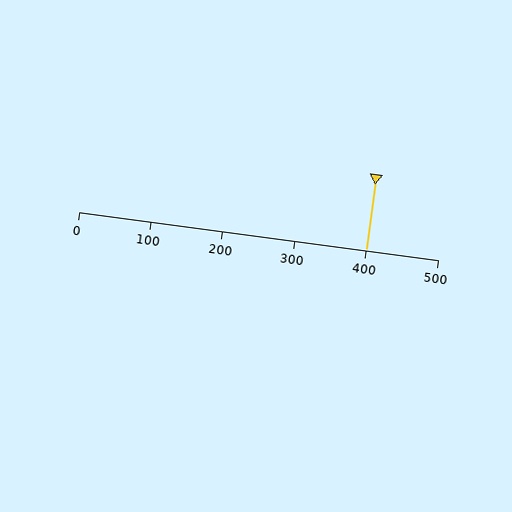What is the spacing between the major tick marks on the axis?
The major ticks are spaced 100 apart.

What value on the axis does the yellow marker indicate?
The marker indicates approximately 400.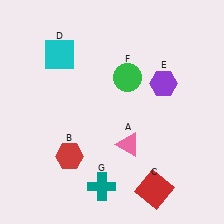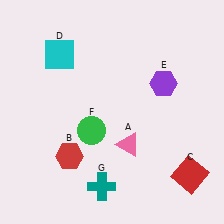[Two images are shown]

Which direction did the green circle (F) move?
The green circle (F) moved down.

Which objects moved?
The objects that moved are: the red square (C), the green circle (F).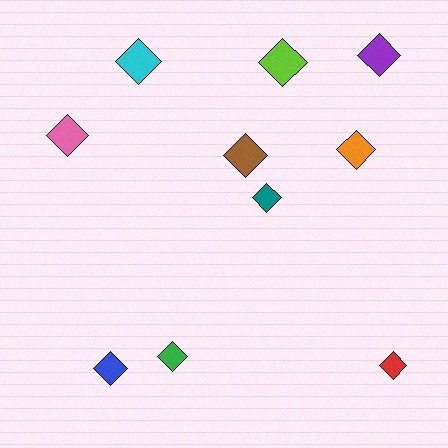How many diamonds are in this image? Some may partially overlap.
There are 10 diamonds.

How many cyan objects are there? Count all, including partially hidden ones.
There is 1 cyan object.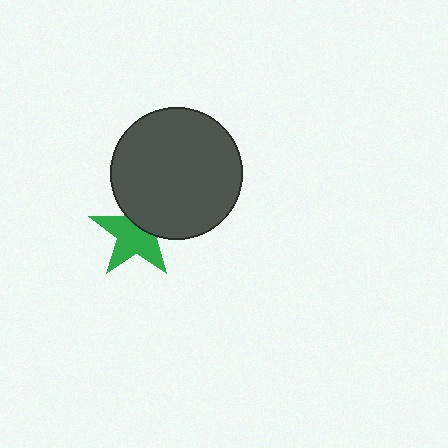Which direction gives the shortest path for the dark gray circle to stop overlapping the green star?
Moving up gives the shortest separation.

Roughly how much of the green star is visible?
About half of it is visible (roughly 63%).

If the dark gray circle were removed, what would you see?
You would see the complete green star.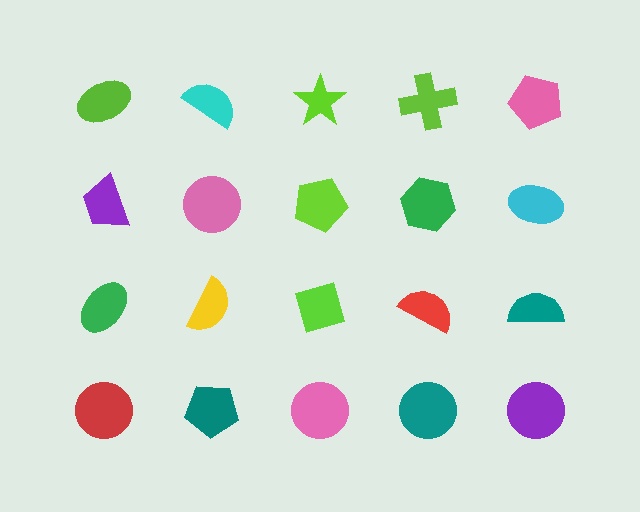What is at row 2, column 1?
A purple trapezoid.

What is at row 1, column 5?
A pink pentagon.